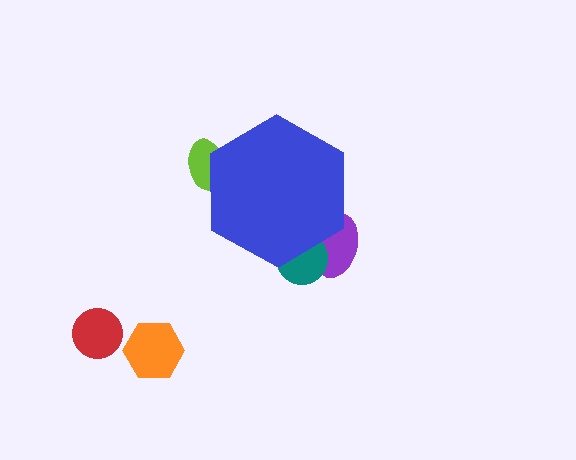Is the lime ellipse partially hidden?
Yes, the lime ellipse is partially hidden behind the blue hexagon.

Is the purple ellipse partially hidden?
Yes, the purple ellipse is partially hidden behind the blue hexagon.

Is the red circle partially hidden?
No, the red circle is fully visible.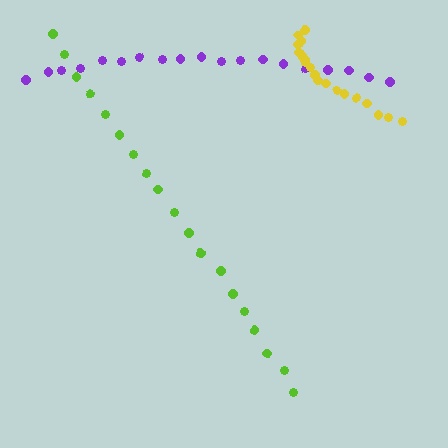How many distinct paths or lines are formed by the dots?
There are 3 distinct paths.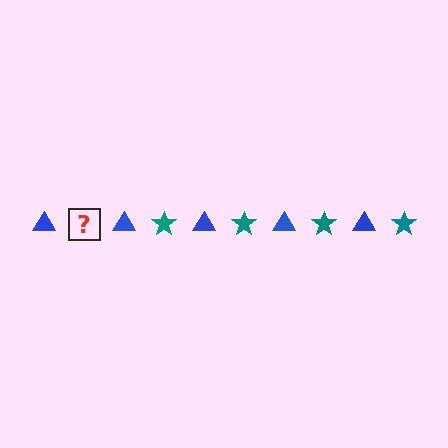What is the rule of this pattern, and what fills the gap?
The rule is that the pattern alternates between blue triangle and teal star. The gap should be filled with a teal star.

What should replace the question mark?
The question mark should be replaced with a teal star.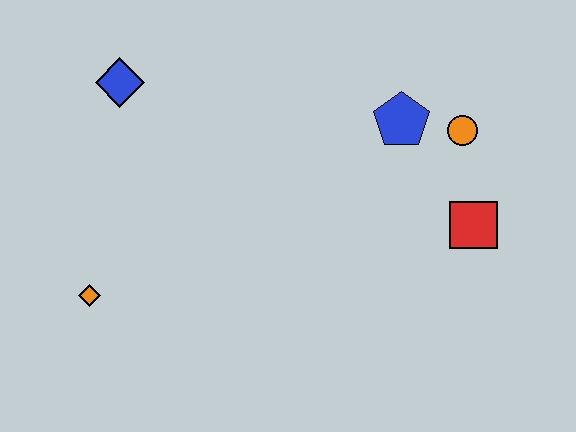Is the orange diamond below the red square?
Yes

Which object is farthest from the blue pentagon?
The orange diamond is farthest from the blue pentagon.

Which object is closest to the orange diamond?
The blue diamond is closest to the orange diamond.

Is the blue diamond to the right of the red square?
No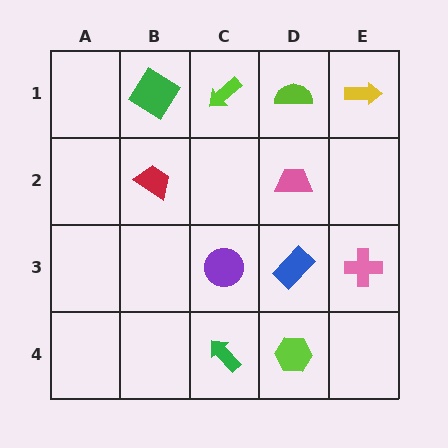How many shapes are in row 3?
3 shapes.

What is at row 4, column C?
A green arrow.